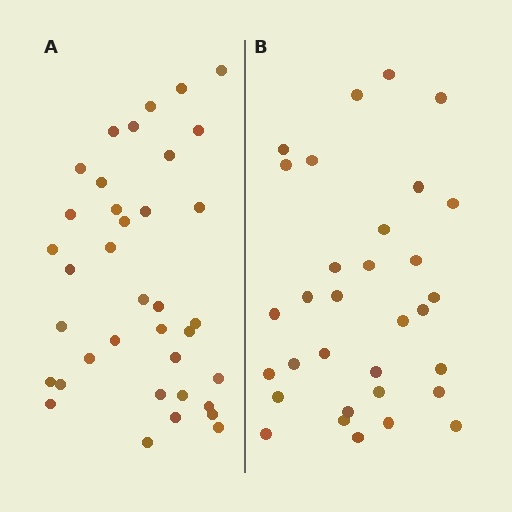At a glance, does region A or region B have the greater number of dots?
Region A (the left region) has more dots.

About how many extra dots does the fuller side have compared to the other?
Region A has about 5 more dots than region B.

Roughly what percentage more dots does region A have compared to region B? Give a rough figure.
About 15% more.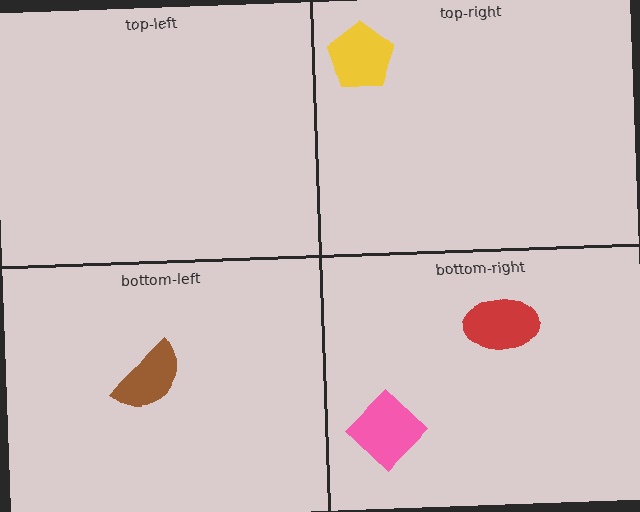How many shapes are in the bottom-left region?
1.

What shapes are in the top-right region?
The yellow pentagon.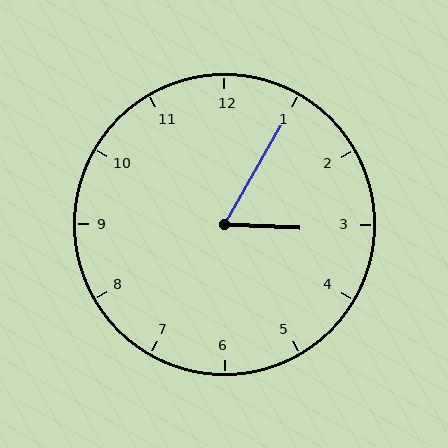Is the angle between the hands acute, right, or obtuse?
It is acute.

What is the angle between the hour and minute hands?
Approximately 62 degrees.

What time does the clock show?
3:05.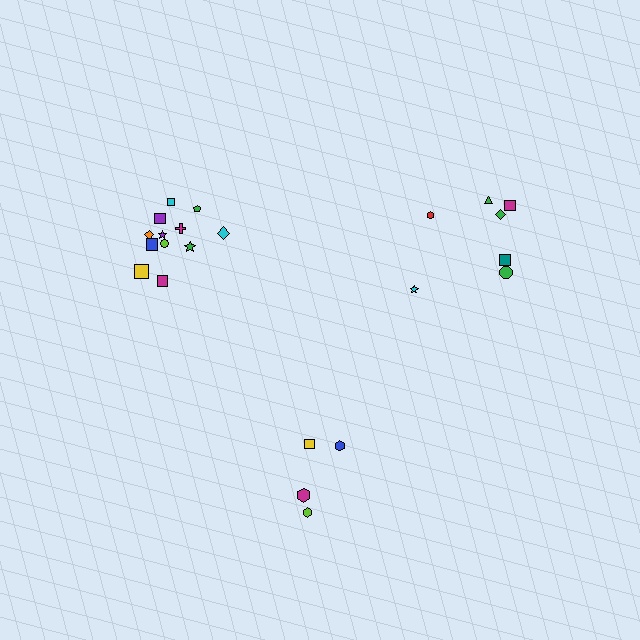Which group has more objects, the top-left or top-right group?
The top-left group.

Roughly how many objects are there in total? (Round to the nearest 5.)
Roughly 25 objects in total.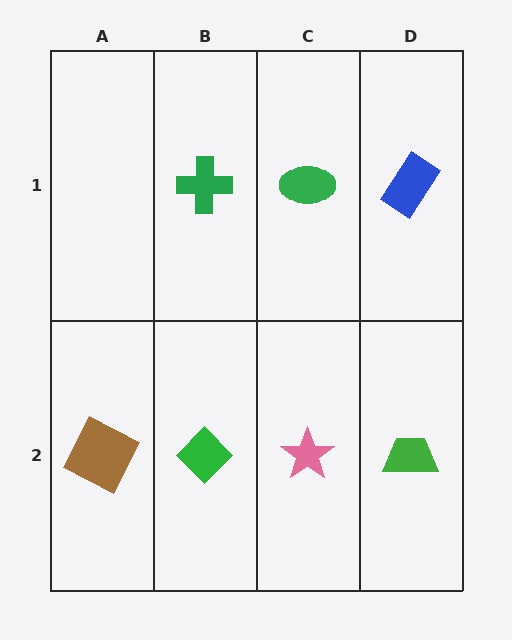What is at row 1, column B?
A green cross.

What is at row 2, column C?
A pink star.